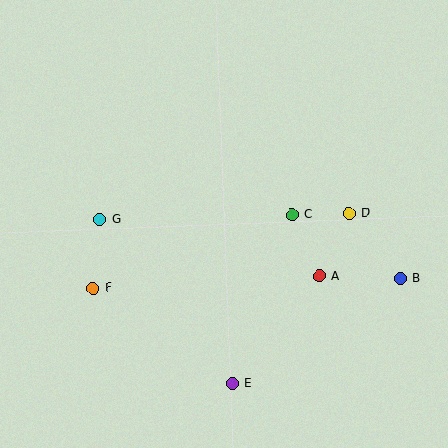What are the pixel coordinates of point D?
Point D is at (349, 213).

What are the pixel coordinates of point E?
Point E is at (233, 384).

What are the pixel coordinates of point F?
Point F is at (93, 288).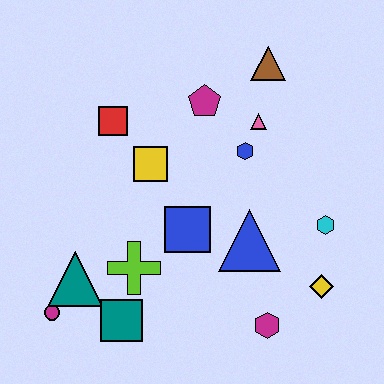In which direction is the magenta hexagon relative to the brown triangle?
The magenta hexagon is below the brown triangle.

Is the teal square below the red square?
Yes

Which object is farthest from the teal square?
The brown triangle is farthest from the teal square.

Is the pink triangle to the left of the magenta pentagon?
No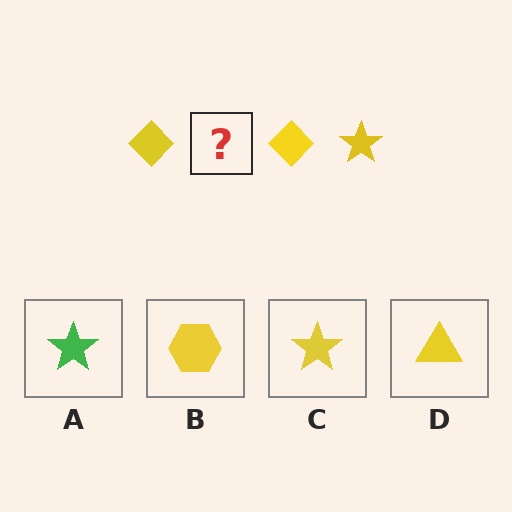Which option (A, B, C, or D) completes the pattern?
C.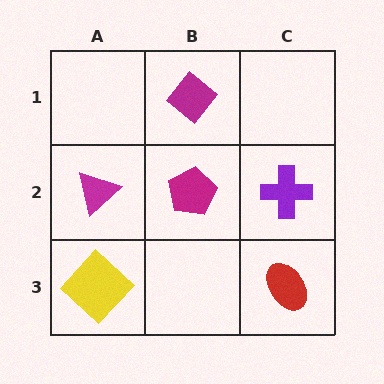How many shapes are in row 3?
2 shapes.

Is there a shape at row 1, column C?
No, that cell is empty.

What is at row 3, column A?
A yellow diamond.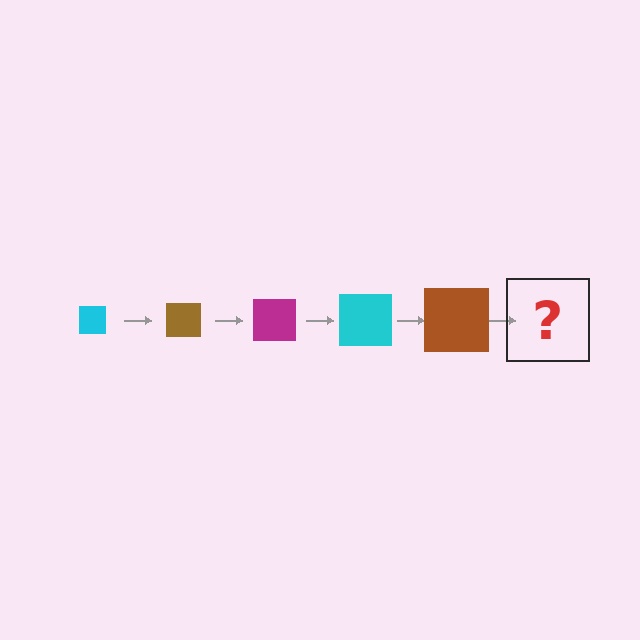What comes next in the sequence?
The next element should be a magenta square, larger than the previous one.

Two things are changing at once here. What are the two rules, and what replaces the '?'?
The two rules are that the square grows larger each step and the color cycles through cyan, brown, and magenta. The '?' should be a magenta square, larger than the previous one.